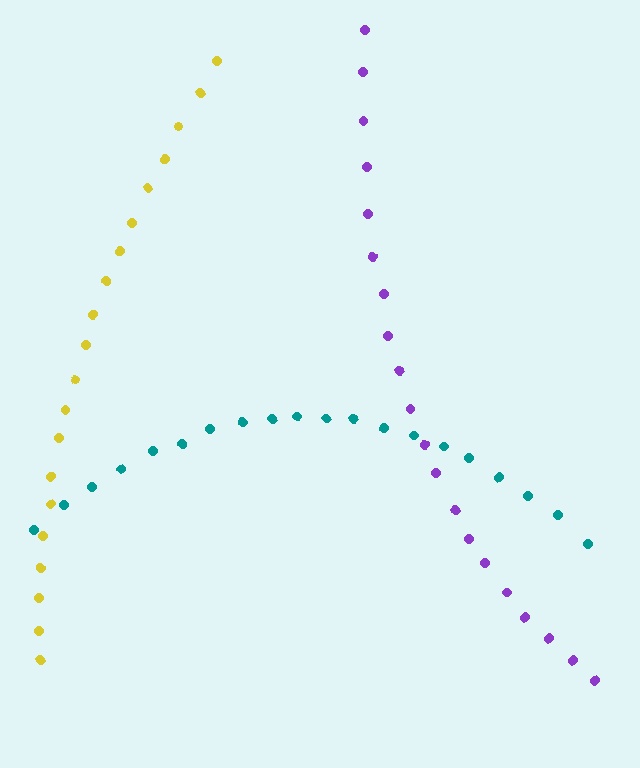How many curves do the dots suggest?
There are 3 distinct paths.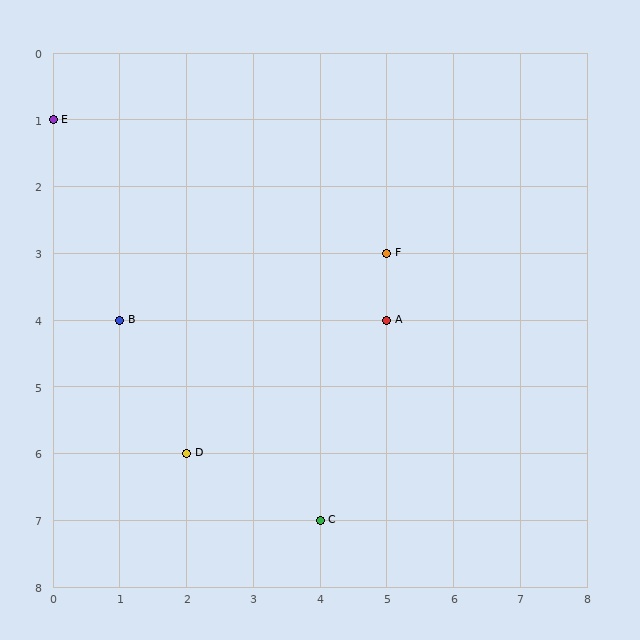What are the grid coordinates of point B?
Point B is at grid coordinates (1, 4).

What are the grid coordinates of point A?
Point A is at grid coordinates (5, 4).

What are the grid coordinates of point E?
Point E is at grid coordinates (0, 1).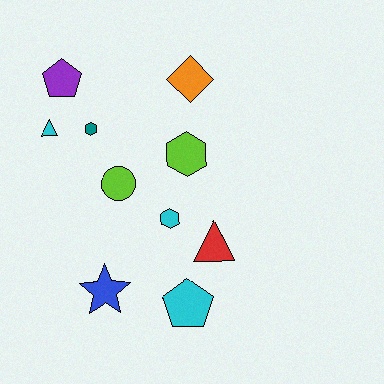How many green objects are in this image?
There are no green objects.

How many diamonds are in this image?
There is 1 diamond.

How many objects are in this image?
There are 10 objects.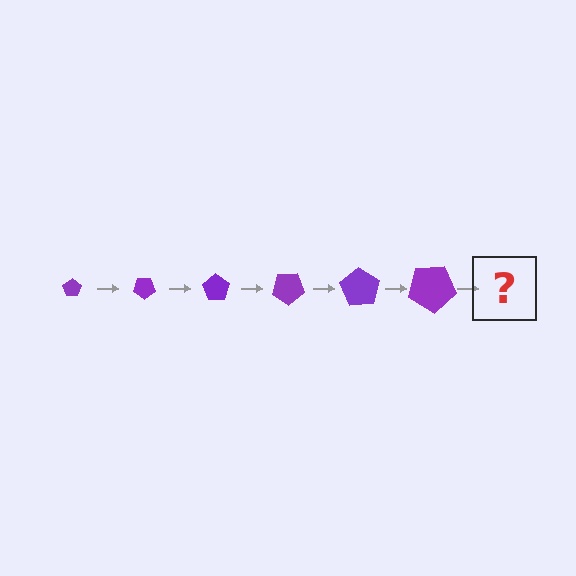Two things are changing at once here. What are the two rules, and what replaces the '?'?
The two rules are that the pentagon grows larger each step and it rotates 35 degrees each step. The '?' should be a pentagon, larger than the previous one and rotated 210 degrees from the start.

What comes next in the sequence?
The next element should be a pentagon, larger than the previous one and rotated 210 degrees from the start.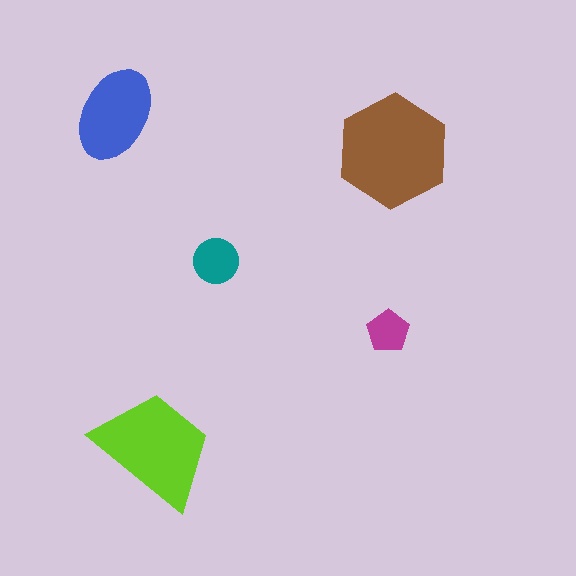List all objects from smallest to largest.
The magenta pentagon, the teal circle, the blue ellipse, the lime trapezoid, the brown hexagon.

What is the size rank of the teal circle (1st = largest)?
4th.